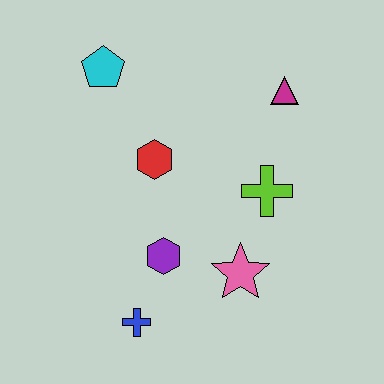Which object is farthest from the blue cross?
The magenta triangle is farthest from the blue cross.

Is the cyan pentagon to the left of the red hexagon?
Yes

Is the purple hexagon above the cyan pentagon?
No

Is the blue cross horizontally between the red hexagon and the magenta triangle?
No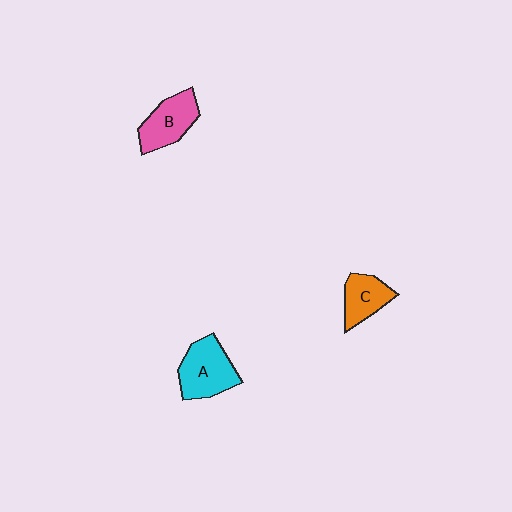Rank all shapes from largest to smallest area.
From largest to smallest: A (cyan), B (pink), C (orange).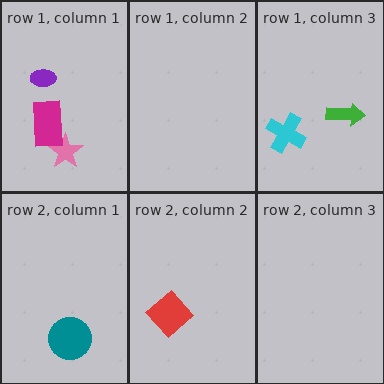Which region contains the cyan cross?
The row 1, column 3 region.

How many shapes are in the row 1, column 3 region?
2.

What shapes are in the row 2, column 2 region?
The red diamond.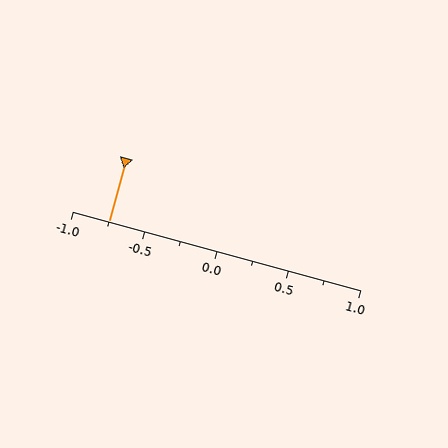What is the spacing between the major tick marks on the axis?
The major ticks are spaced 0.5 apart.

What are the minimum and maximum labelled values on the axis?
The axis runs from -1.0 to 1.0.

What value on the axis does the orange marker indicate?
The marker indicates approximately -0.75.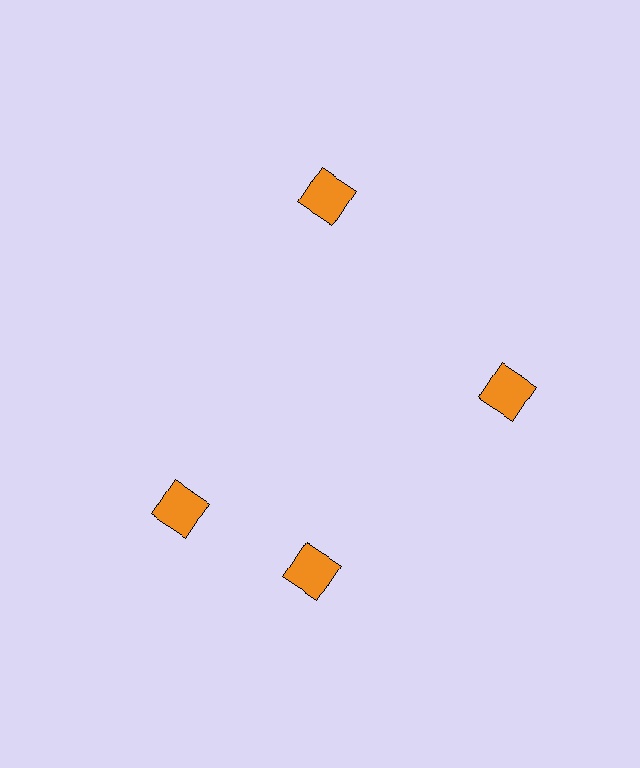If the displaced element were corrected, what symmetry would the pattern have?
It would have 4-fold rotational symmetry — the pattern would map onto itself every 90 degrees.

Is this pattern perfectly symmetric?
No. The 4 orange squares are arranged in a ring, but one element near the 9 o'clock position is rotated out of alignment along the ring, breaking the 4-fold rotational symmetry.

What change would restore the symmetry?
The symmetry would be restored by rotating it back into even spacing with its neighbors so that all 4 squares sit at equal angles and equal distance from the center.